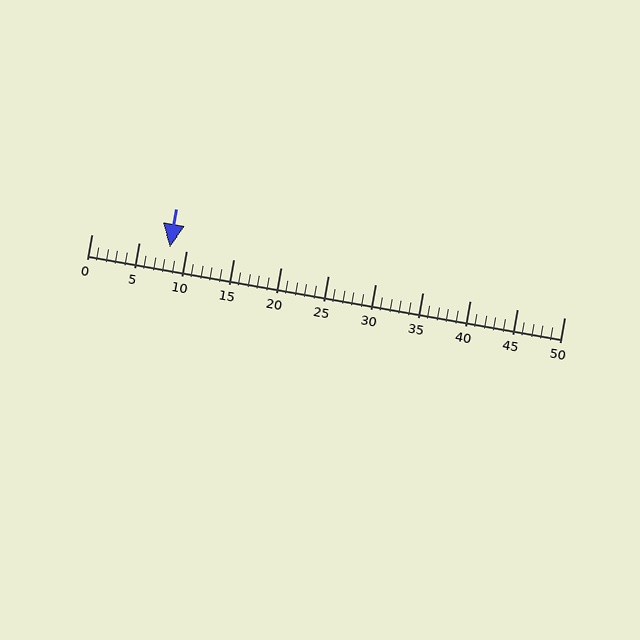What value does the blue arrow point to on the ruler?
The blue arrow points to approximately 8.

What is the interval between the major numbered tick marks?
The major tick marks are spaced 5 units apart.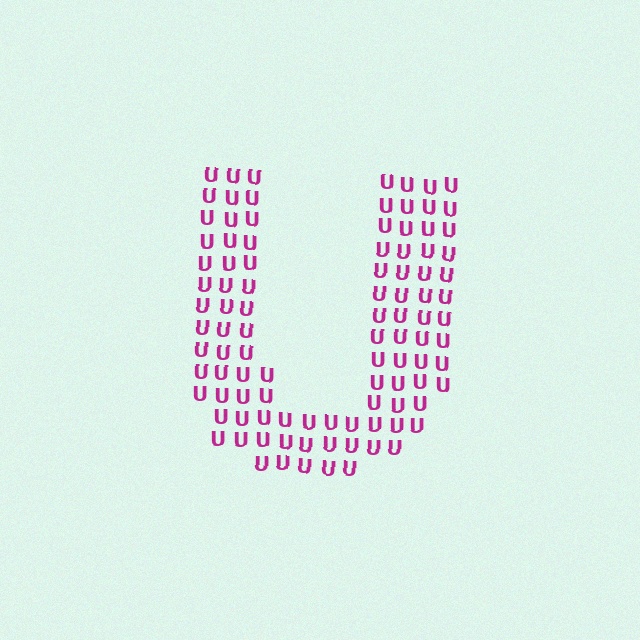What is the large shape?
The large shape is the letter U.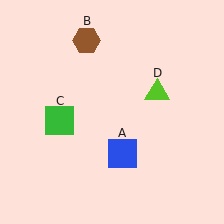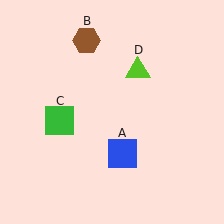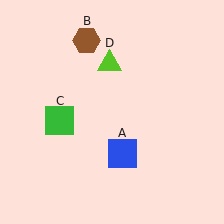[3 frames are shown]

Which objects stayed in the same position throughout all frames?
Blue square (object A) and brown hexagon (object B) and green square (object C) remained stationary.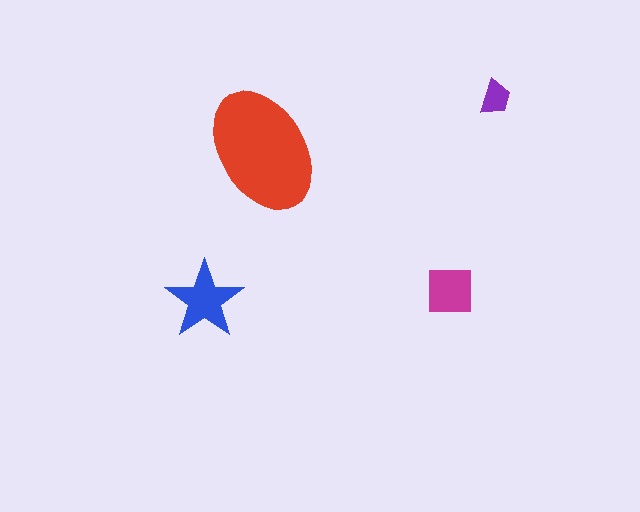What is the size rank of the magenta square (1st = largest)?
3rd.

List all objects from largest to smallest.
The red ellipse, the blue star, the magenta square, the purple trapezoid.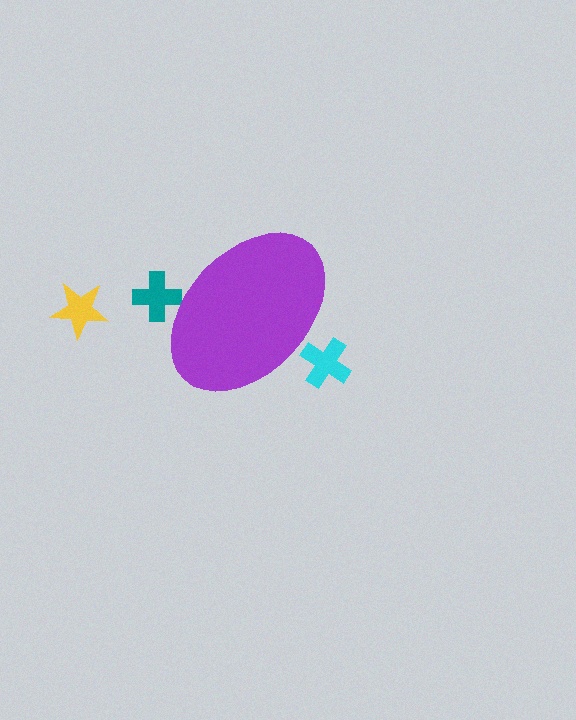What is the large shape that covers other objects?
A purple ellipse.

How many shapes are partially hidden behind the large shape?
2 shapes are partially hidden.